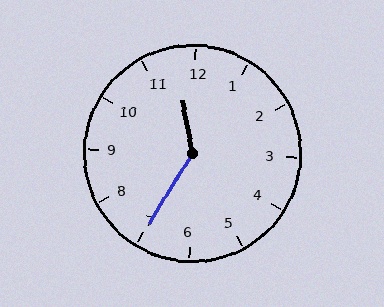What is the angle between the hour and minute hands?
Approximately 138 degrees.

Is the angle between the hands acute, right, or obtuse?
It is obtuse.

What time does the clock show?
11:35.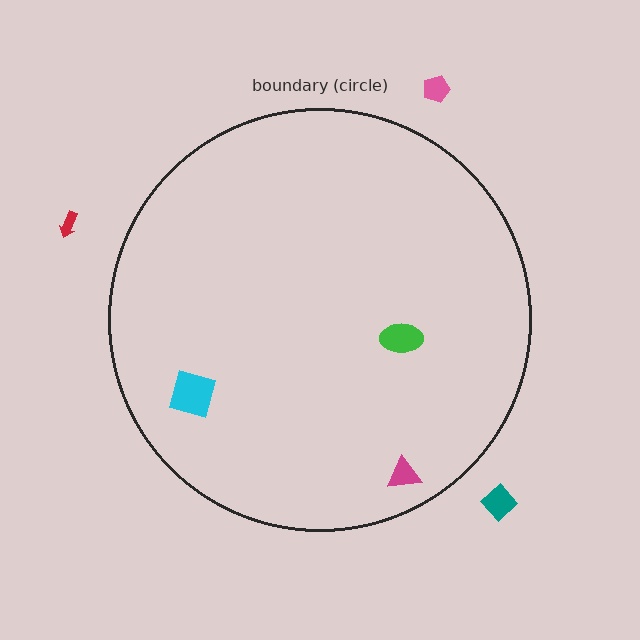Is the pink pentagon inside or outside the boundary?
Outside.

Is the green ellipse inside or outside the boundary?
Inside.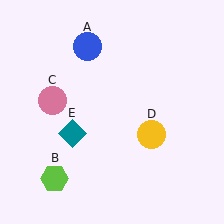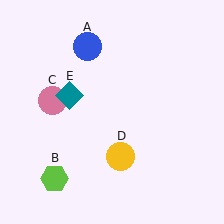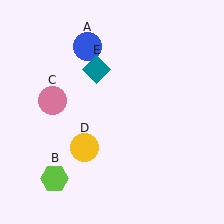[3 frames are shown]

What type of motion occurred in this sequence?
The yellow circle (object D), teal diamond (object E) rotated clockwise around the center of the scene.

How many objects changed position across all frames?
2 objects changed position: yellow circle (object D), teal diamond (object E).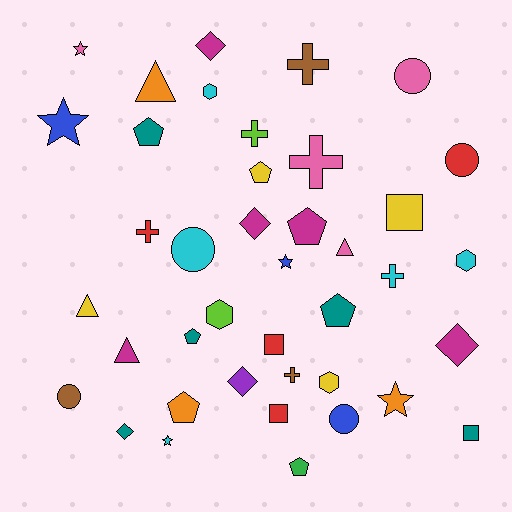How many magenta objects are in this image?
There are 5 magenta objects.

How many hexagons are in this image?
There are 4 hexagons.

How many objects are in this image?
There are 40 objects.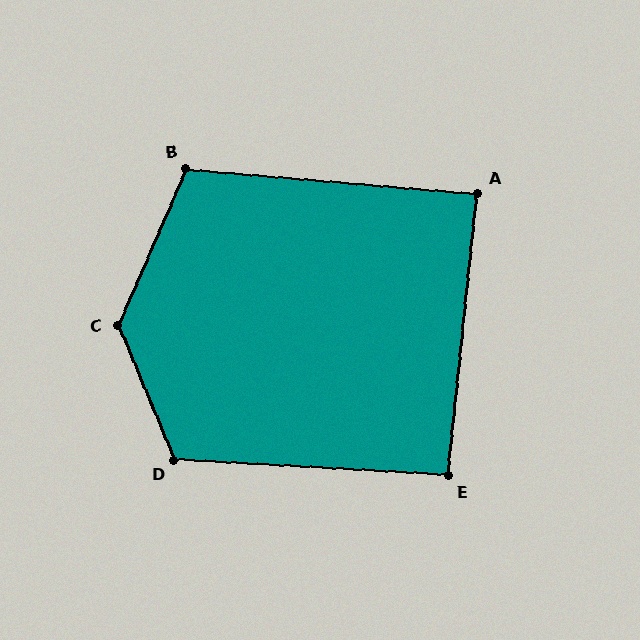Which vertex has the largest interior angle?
C, at approximately 134 degrees.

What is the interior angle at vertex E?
Approximately 92 degrees (approximately right).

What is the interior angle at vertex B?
Approximately 109 degrees (obtuse).